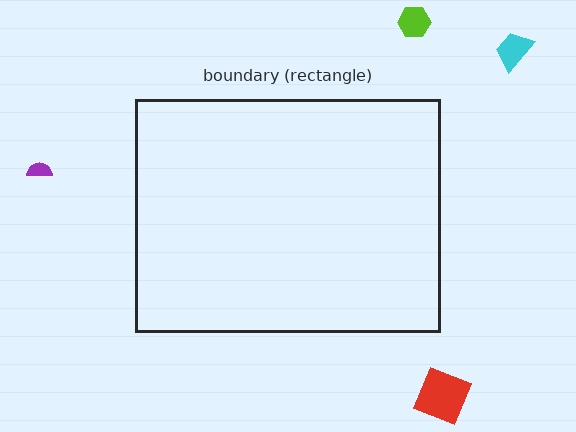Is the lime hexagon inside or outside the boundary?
Outside.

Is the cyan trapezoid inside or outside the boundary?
Outside.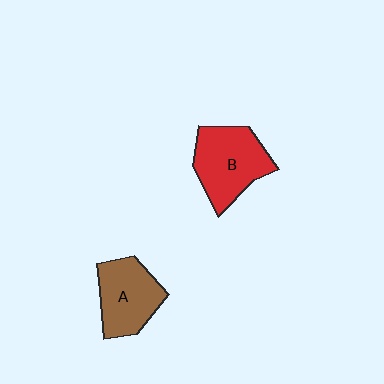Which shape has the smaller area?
Shape A (brown).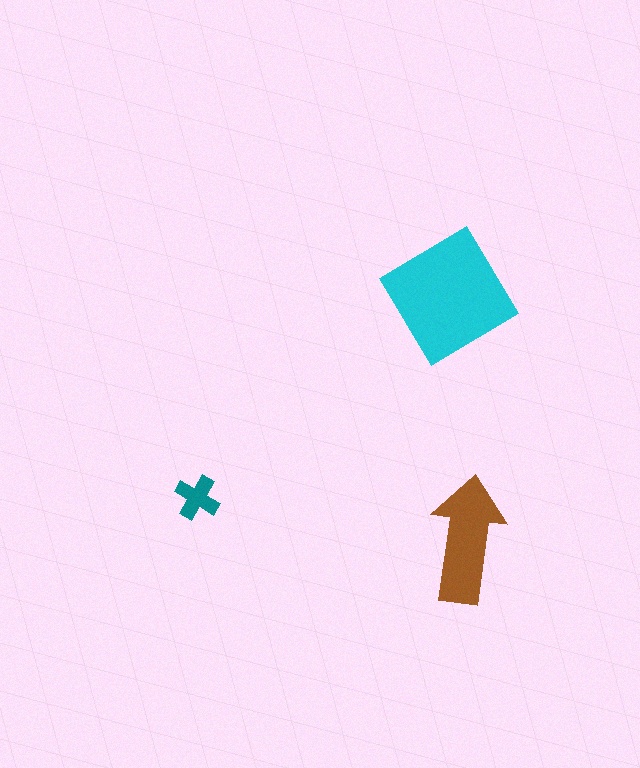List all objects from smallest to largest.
The teal cross, the brown arrow, the cyan diamond.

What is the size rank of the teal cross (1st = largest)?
3rd.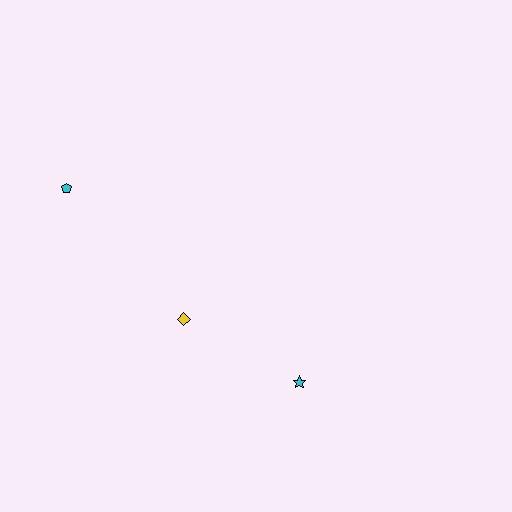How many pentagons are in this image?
There is 1 pentagon.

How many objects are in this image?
There are 3 objects.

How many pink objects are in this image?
There are no pink objects.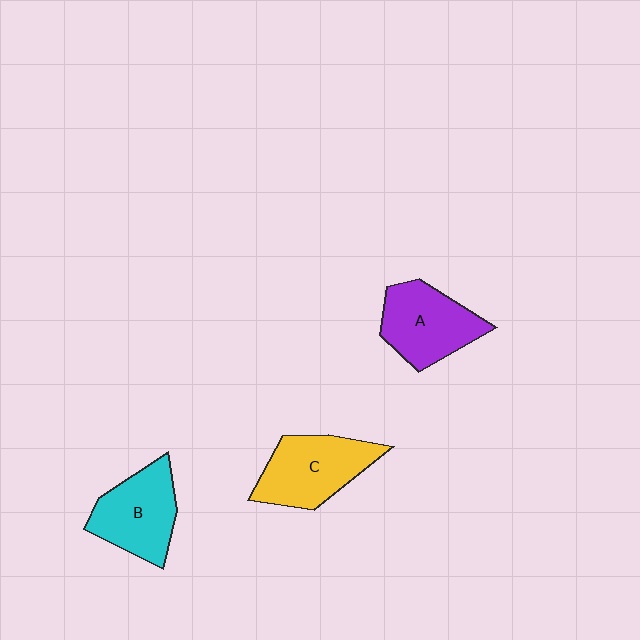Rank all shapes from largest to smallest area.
From largest to smallest: C (yellow), A (purple), B (cyan).